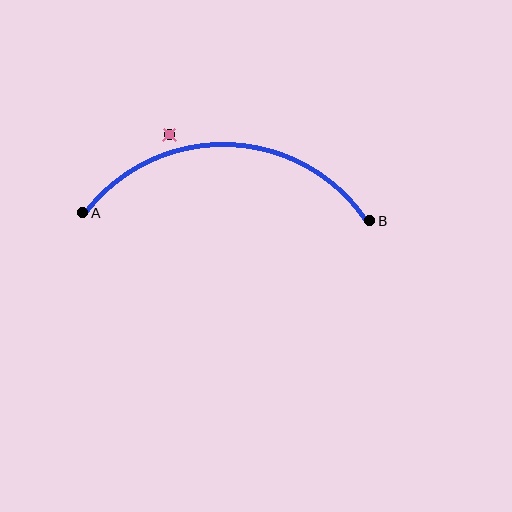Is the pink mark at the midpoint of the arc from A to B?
No — the pink mark does not lie on the arc at all. It sits slightly outside the curve.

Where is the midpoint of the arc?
The arc midpoint is the point on the curve farthest from the straight line joining A and B. It sits above that line.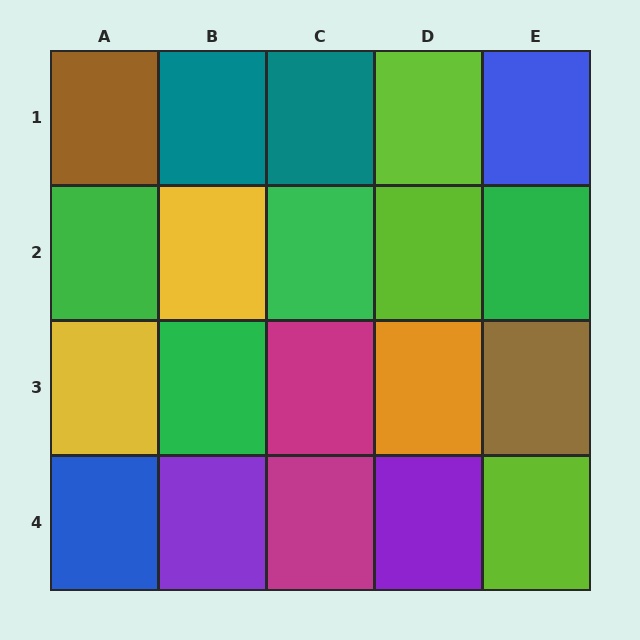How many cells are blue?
2 cells are blue.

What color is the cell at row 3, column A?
Yellow.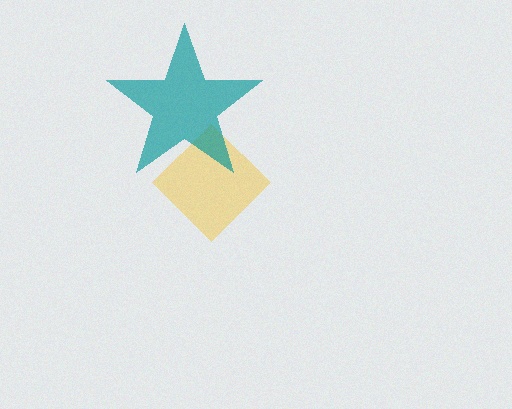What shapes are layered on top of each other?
The layered shapes are: a yellow diamond, a teal star.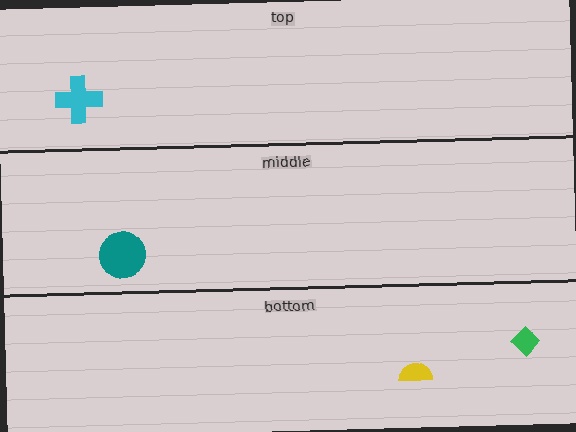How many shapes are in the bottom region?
2.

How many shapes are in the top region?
1.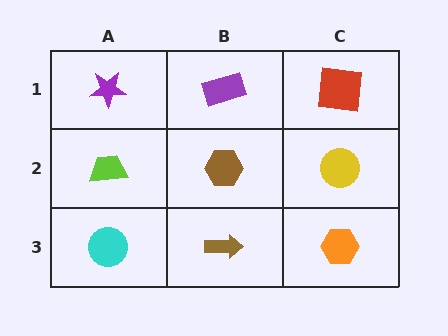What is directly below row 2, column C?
An orange hexagon.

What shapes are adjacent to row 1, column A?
A lime trapezoid (row 2, column A), a purple rectangle (row 1, column B).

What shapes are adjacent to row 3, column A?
A lime trapezoid (row 2, column A), a brown arrow (row 3, column B).